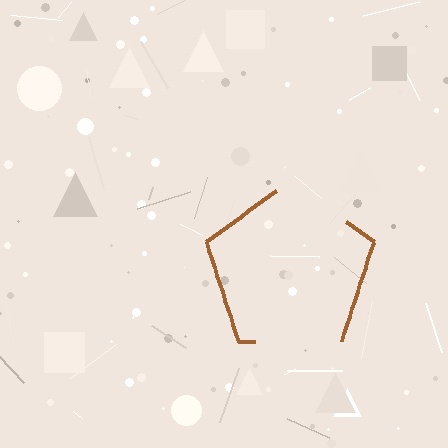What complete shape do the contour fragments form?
The contour fragments form a pentagon.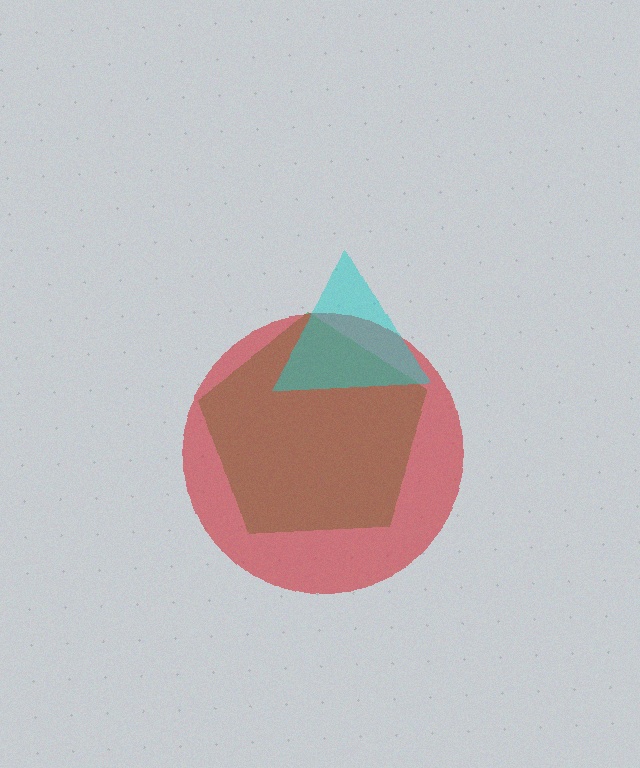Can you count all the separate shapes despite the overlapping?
Yes, there are 3 separate shapes.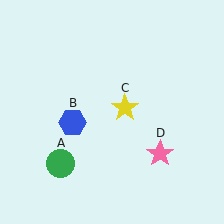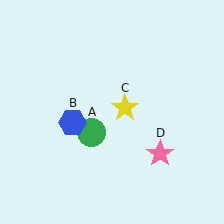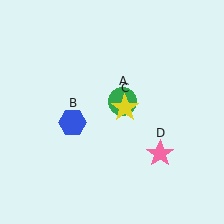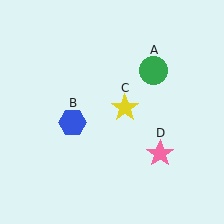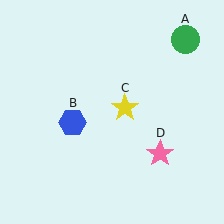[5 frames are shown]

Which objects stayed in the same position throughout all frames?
Blue hexagon (object B) and yellow star (object C) and pink star (object D) remained stationary.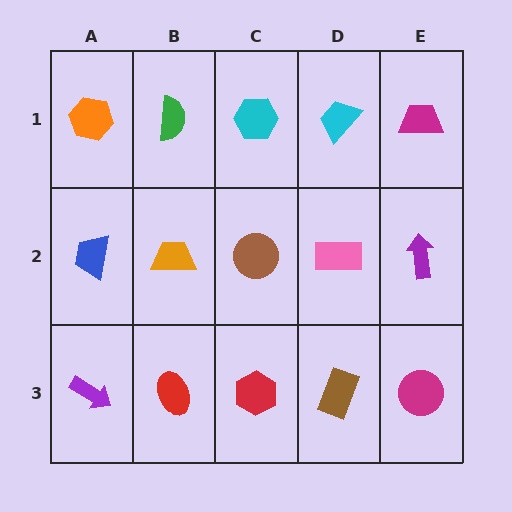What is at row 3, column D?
A brown rectangle.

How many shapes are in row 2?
5 shapes.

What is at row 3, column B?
A red ellipse.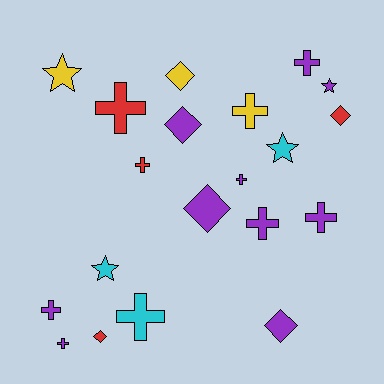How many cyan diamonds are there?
There are no cyan diamonds.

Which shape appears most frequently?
Cross, with 10 objects.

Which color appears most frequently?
Purple, with 10 objects.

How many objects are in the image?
There are 20 objects.